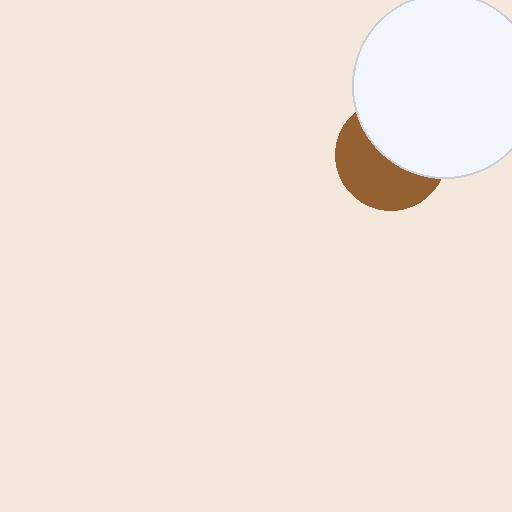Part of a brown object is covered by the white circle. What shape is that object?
It is a circle.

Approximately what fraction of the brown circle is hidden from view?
Roughly 49% of the brown circle is hidden behind the white circle.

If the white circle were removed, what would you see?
You would see the complete brown circle.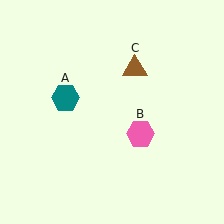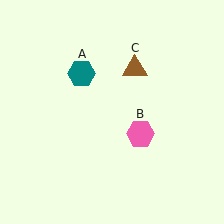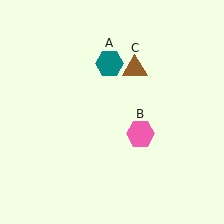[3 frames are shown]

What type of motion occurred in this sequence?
The teal hexagon (object A) rotated clockwise around the center of the scene.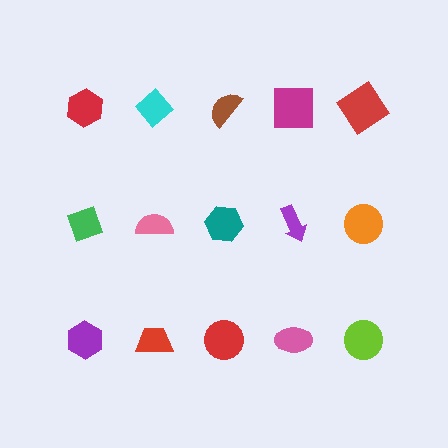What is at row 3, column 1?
A purple hexagon.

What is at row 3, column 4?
A pink ellipse.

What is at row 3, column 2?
A red trapezoid.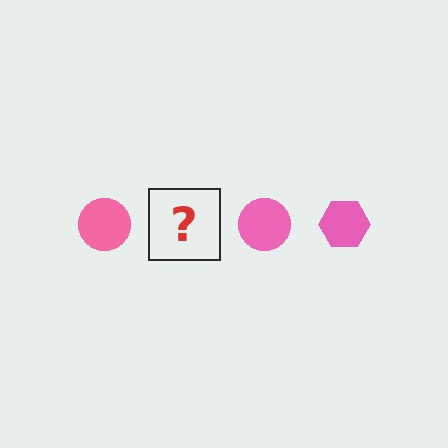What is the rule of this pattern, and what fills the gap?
The rule is that the pattern cycles through circle, hexagon shapes in pink. The gap should be filled with a pink hexagon.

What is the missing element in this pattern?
The missing element is a pink hexagon.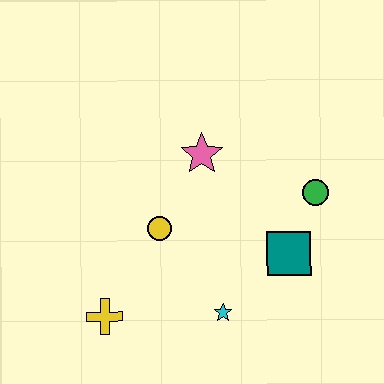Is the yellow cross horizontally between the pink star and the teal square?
No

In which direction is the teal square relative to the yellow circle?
The teal square is to the right of the yellow circle.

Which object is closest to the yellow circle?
The pink star is closest to the yellow circle.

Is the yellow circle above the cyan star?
Yes